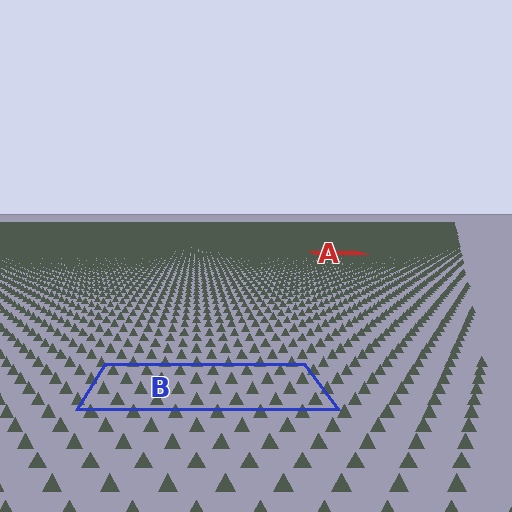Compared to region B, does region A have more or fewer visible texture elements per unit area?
Region A has more texture elements per unit area — they are packed more densely because it is farther away.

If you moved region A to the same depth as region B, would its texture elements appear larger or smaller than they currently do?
They would appear larger. At a closer depth, the same texture elements are projected at a bigger on-screen size.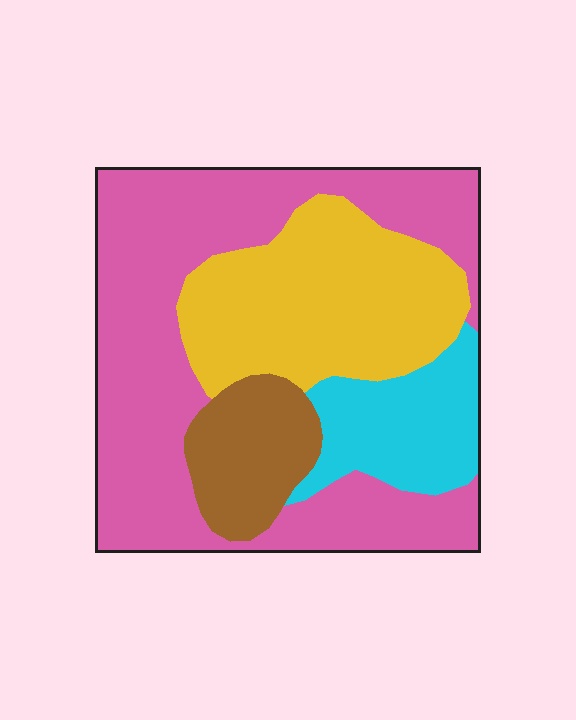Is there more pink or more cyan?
Pink.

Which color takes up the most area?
Pink, at roughly 50%.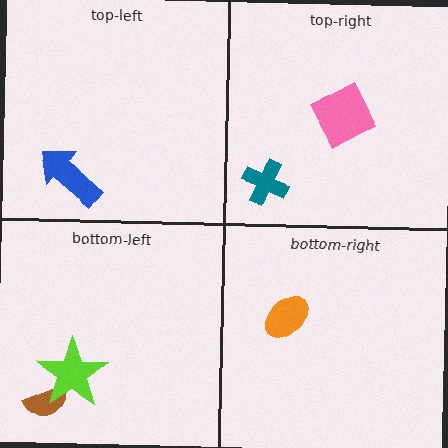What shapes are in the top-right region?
The pink square, the teal cross.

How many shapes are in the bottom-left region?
2.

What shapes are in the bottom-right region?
The orange ellipse.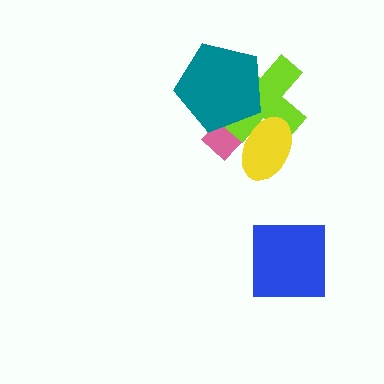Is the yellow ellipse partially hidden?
No, no other shape covers it.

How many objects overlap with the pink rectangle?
3 objects overlap with the pink rectangle.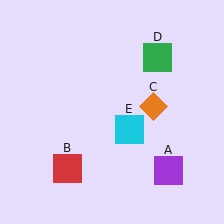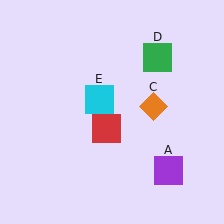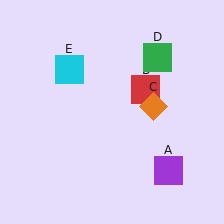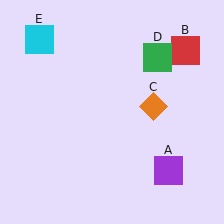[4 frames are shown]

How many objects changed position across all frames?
2 objects changed position: red square (object B), cyan square (object E).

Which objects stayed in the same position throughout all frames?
Purple square (object A) and orange diamond (object C) and green square (object D) remained stationary.